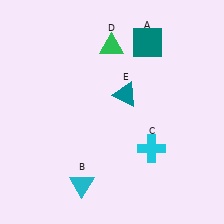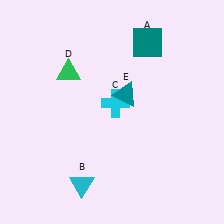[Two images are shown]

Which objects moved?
The objects that moved are: the cyan cross (C), the green triangle (D).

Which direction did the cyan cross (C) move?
The cyan cross (C) moved up.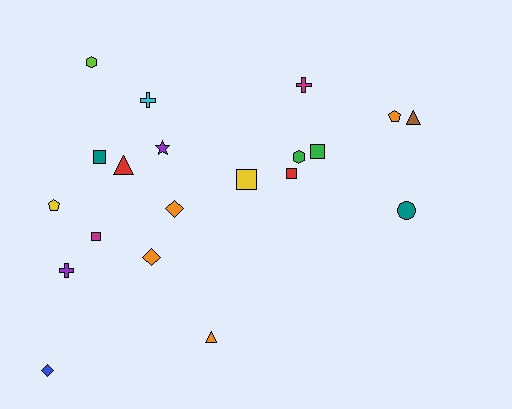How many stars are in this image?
There is 1 star.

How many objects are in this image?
There are 20 objects.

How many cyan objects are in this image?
There is 1 cyan object.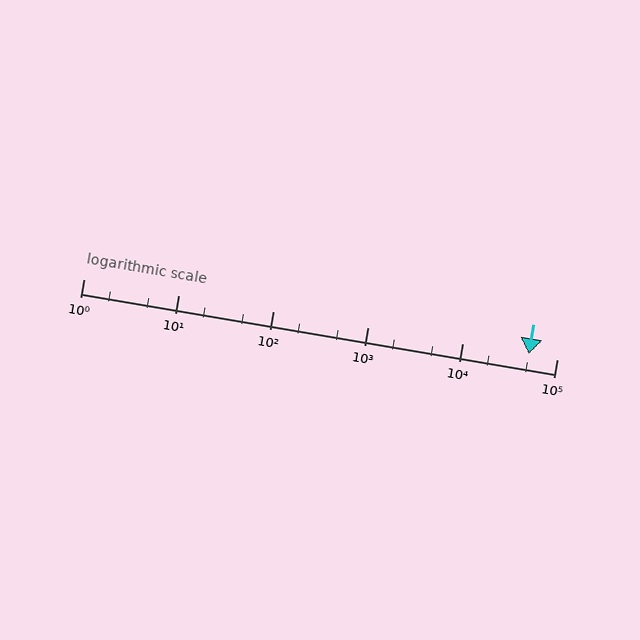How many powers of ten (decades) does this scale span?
The scale spans 5 decades, from 1 to 100000.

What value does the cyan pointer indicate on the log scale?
The pointer indicates approximately 51000.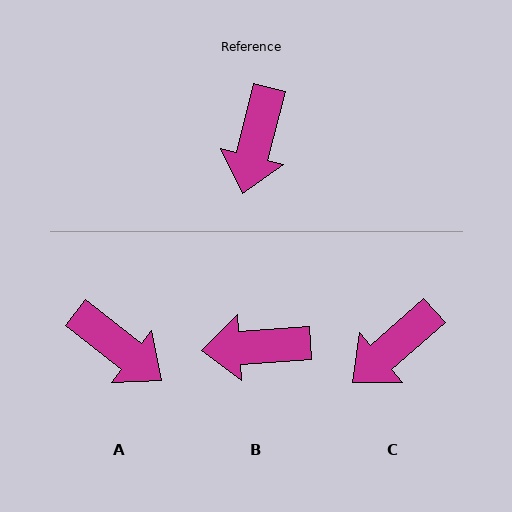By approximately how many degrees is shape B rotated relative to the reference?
Approximately 72 degrees clockwise.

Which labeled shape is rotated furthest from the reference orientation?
B, about 72 degrees away.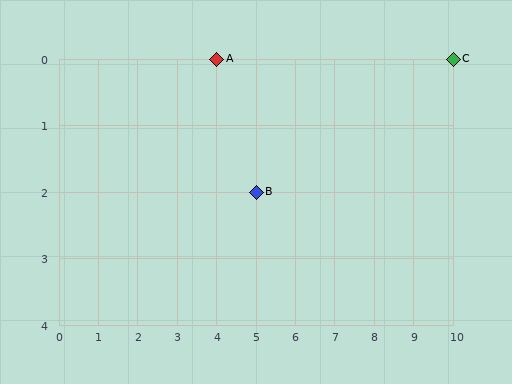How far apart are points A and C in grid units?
Points A and C are 6 columns apart.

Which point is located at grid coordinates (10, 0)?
Point C is at (10, 0).